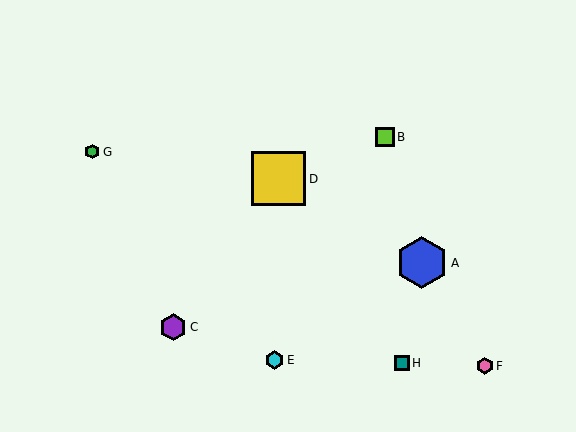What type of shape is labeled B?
Shape B is a lime square.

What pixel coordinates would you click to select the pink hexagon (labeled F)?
Click at (485, 366) to select the pink hexagon F.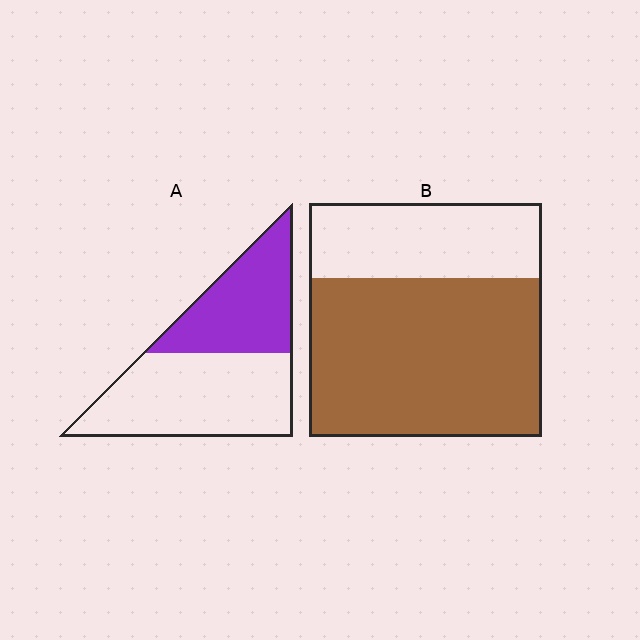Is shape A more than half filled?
No.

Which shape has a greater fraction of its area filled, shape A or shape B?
Shape B.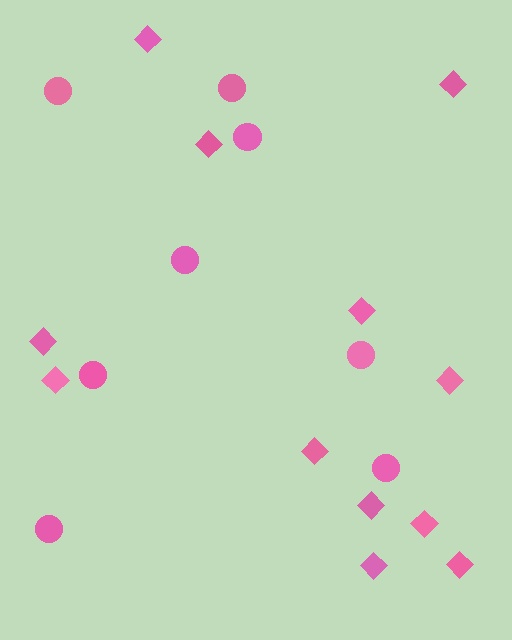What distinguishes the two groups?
There are 2 groups: one group of diamonds (12) and one group of circles (8).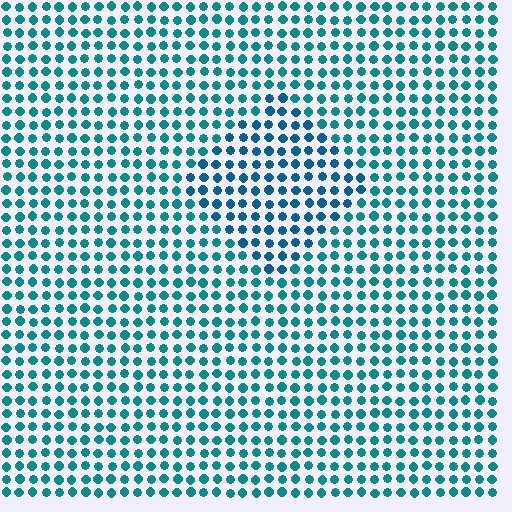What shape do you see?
I see a diamond.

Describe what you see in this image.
The image is filled with small teal elements in a uniform arrangement. A diamond-shaped region is visible where the elements are tinted to a slightly different hue, forming a subtle color boundary.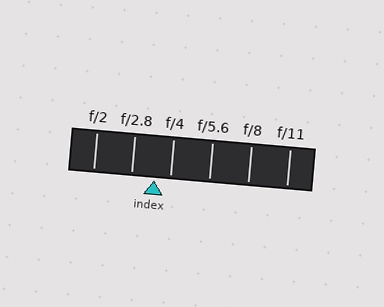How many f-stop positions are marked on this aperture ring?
There are 6 f-stop positions marked.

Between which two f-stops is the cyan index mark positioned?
The index mark is between f/2.8 and f/4.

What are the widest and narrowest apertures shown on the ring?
The widest aperture shown is f/2 and the narrowest is f/11.